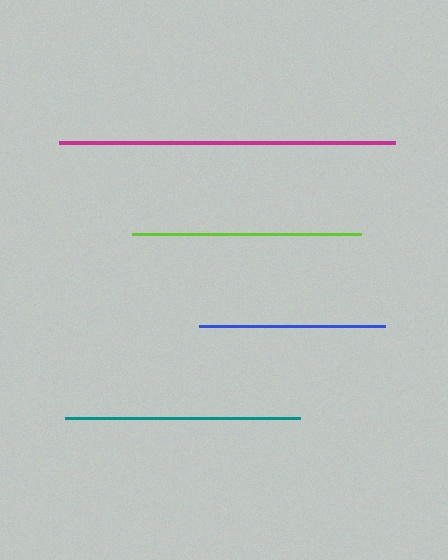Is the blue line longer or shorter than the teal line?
The teal line is longer than the blue line.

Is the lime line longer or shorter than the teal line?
The teal line is longer than the lime line.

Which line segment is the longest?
The magenta line is the longest at approximately 335 pixels.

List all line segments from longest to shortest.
From longest to shortest: magenta, teal, lime, blue.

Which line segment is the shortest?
The blue line is the shortest at approximately 186 pixels.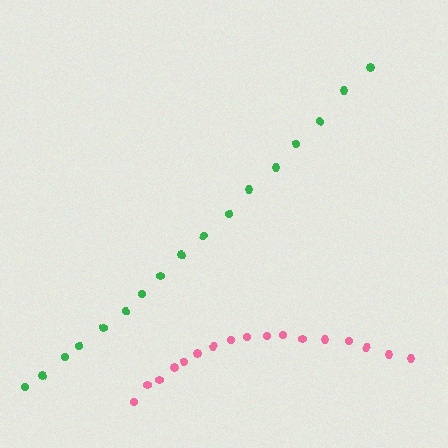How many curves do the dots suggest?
There are 2 distinct paths.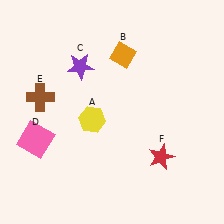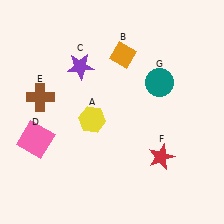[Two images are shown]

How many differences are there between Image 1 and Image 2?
There is 1 difference between the two images.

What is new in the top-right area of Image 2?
A teal circle (G) was added in the top-right area of Image 2.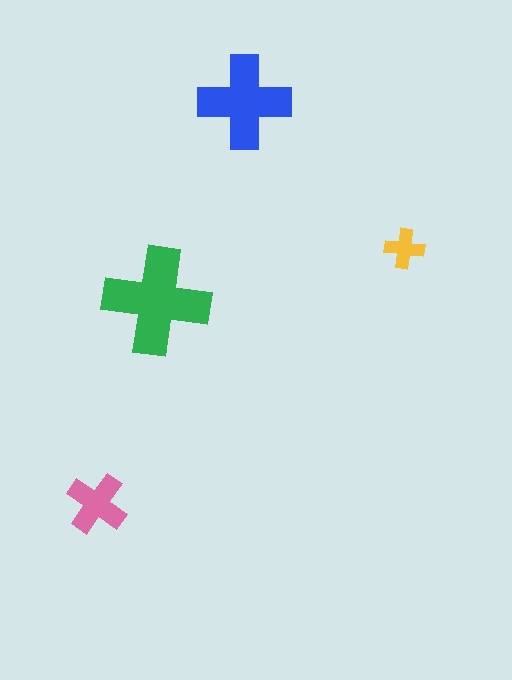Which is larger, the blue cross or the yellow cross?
The blue one.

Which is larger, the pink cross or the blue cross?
The blue one.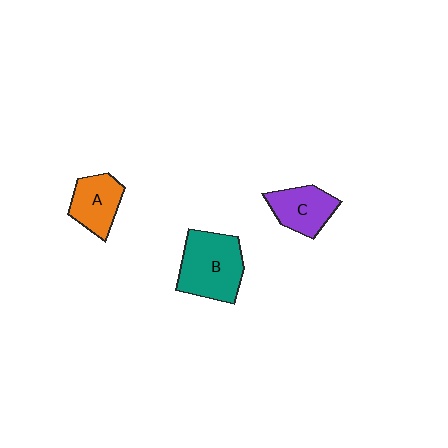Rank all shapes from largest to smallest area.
From largest to smallest: B (teal), C (purple), A (orange).